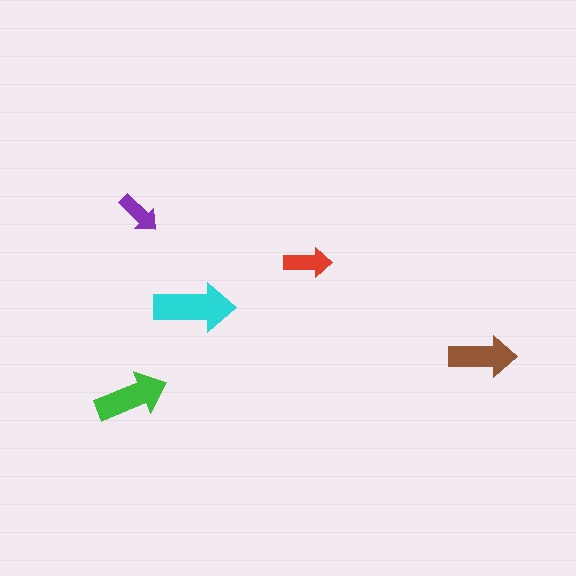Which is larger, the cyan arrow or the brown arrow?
The cyan one.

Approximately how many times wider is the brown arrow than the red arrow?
About 1.5 times wider.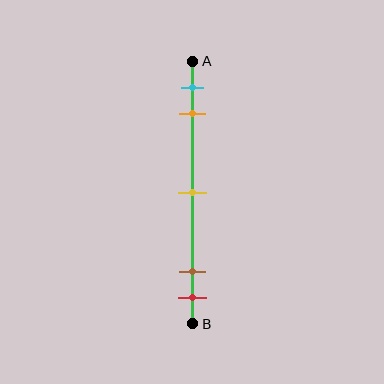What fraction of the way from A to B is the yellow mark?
The yellow mark is approximately 50% (0.5) of the way from A to B.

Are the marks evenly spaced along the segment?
No, the marks are not evenly spaced.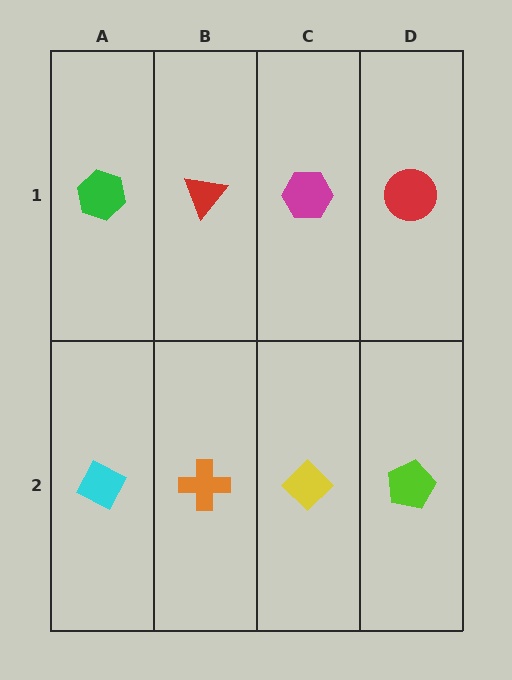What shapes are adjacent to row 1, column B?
An orange cross (row 2, column B), a green hexagon (row 1, column A), a magenta hexagon (row 1, column C).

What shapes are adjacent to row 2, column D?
A red circle (row 1, column D), a yellow diamond (row 2, column C).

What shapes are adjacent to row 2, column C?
A magenta hexagon (row 1, column C), an orange cross (row 2, column B), a lime pentagon (row 2, column D).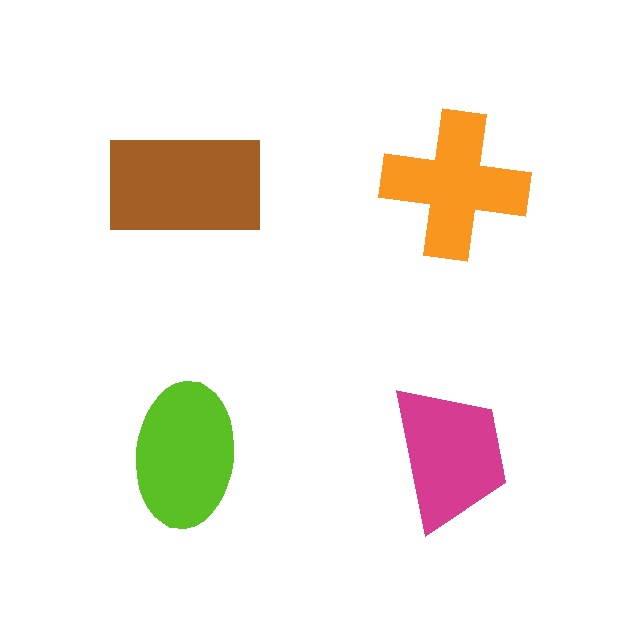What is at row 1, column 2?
An orange cross.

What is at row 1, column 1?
A brown rectangle.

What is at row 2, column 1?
A lime ellipse.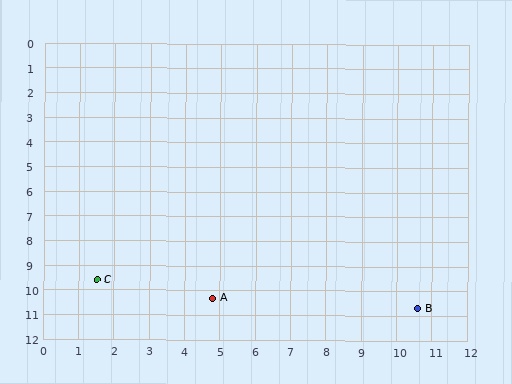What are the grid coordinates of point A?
Point A is at approximately (4.8, 10.3).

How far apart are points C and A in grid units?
Points C and A are about 3.4 grid units apart.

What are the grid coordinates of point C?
Point C is at approximately (1.5, 9.6).